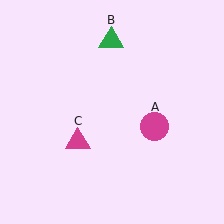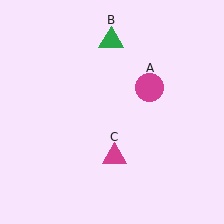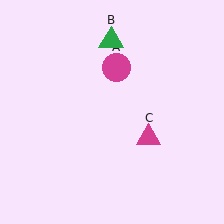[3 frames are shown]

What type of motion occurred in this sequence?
The magenta circle (object A), magenta triangle (object C) rotated counterclockwise around the center of the scene.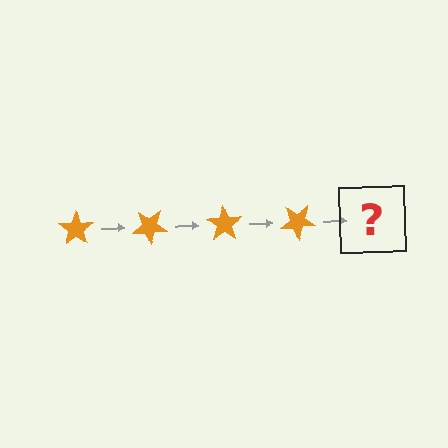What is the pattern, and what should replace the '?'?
The pattern is that the star rotates 35 degrees each step. The '?' should be an orange star rotated 140 degrees.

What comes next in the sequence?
The next element should be an orange star rotated 140 degrees.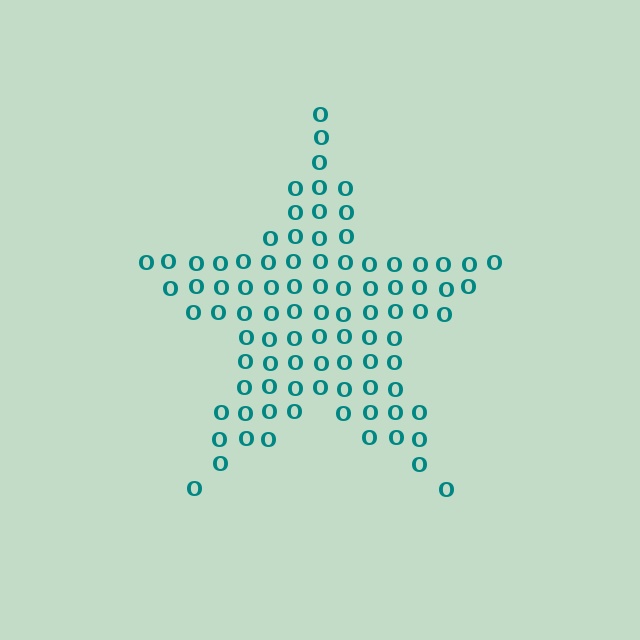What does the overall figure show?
The overall figure shows a star.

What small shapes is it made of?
It is made of small letter O's.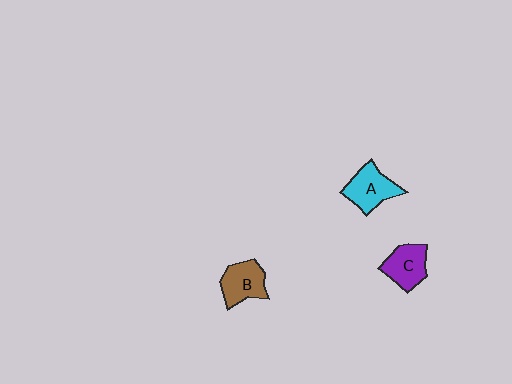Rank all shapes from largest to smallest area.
From largest to smallest: A (cyan), B (brown), C (purple).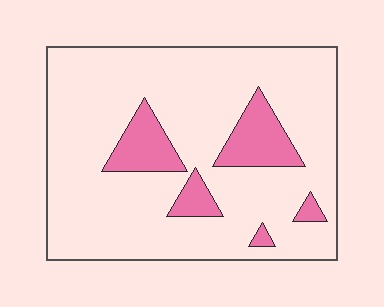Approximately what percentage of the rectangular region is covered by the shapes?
Approximately 15%.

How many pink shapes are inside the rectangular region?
5.